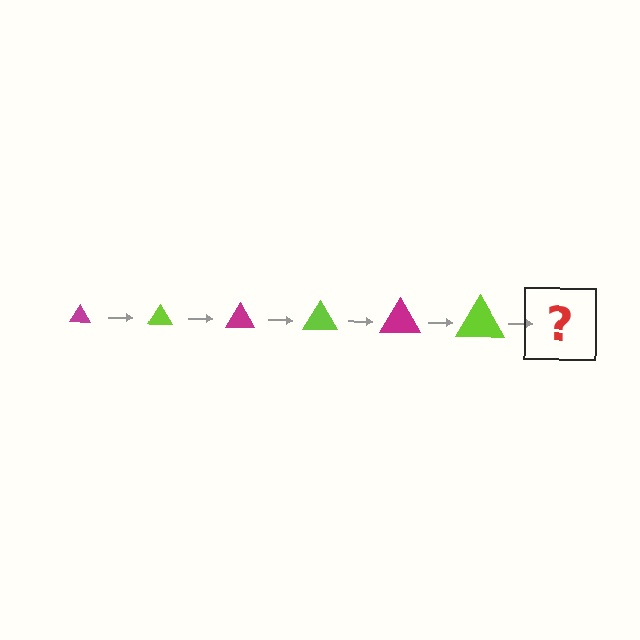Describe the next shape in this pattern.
It should be a magenta triangle, larger than the previous one.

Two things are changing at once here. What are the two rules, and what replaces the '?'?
The two rules are that the triangle grows larger each step and the color cycles through magenta and lime. The '?' should be a magenta triangle, larger than the previous one.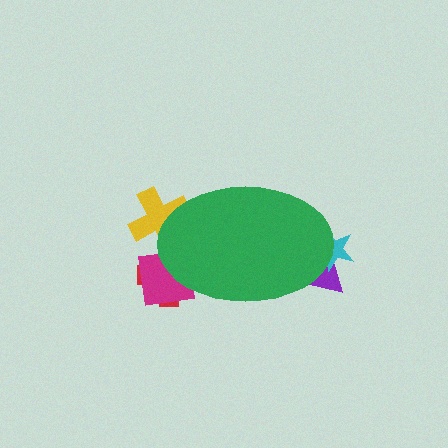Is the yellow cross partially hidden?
Yes, the yellow cross is partially hidden behind the green ellipse.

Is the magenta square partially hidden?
Yes, the magenta square is partially hidden behind the green ellipse.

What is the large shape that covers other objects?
A green ellipse.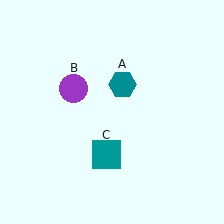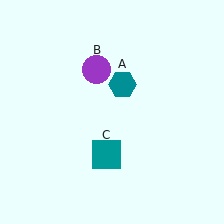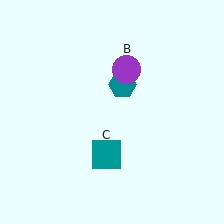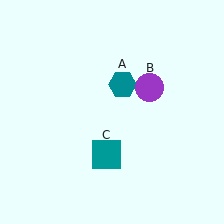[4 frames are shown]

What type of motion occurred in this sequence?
The purple circle (object B) rotated clockwise around the center of the scene.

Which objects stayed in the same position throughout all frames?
Teal hexagon (object A) and teal square (object C) remained stationary.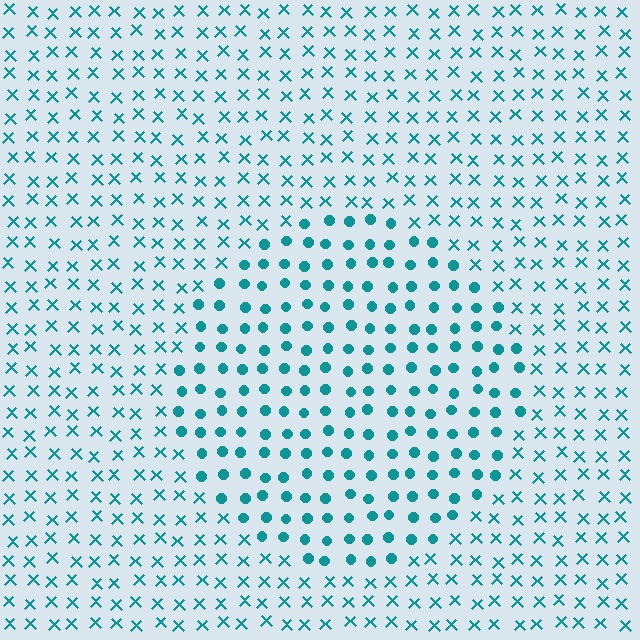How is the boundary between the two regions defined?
The boundary is defined by a change in element shape: circles inside vs. X marks outside. All elements share the same color and spacing.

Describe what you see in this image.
The image is filled with small teal elements arranged in a uniform grid. A circle-shaped region contains circles, while the surrounding area contains X marks. The boundary is defined purely by the change in element shape.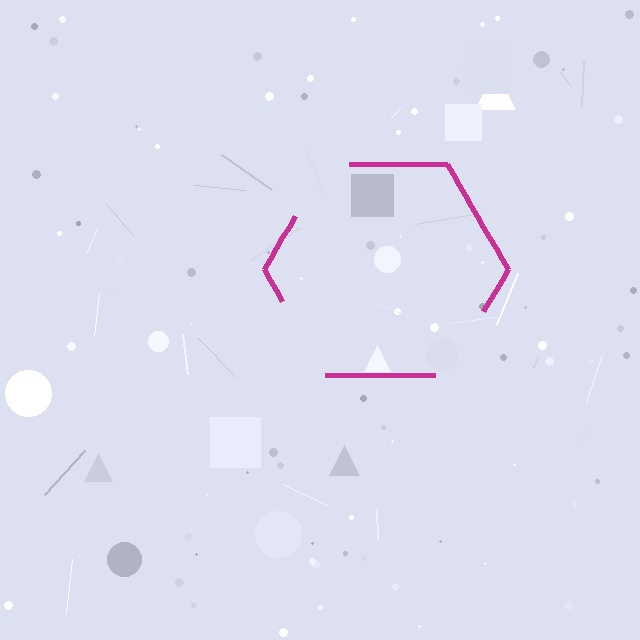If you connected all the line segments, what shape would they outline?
They would outline a hexagon.